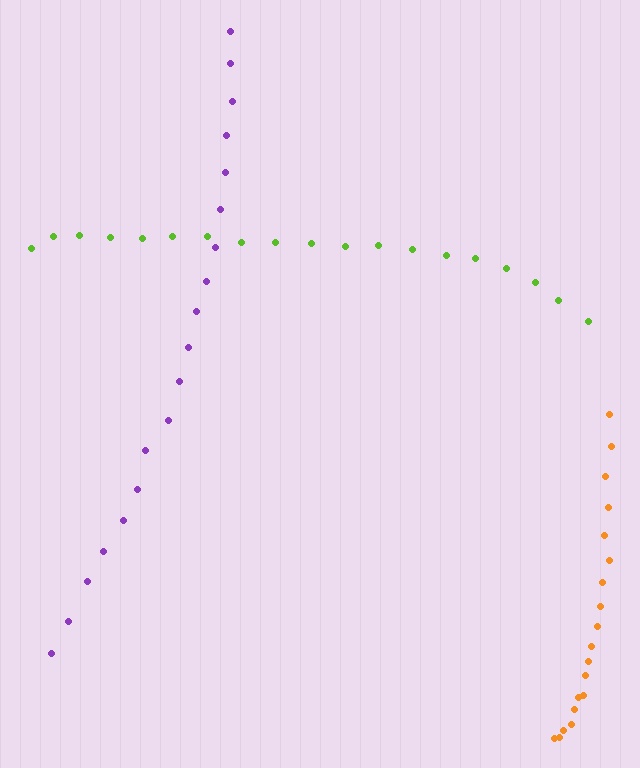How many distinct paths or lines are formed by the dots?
There are 3 distinct paths.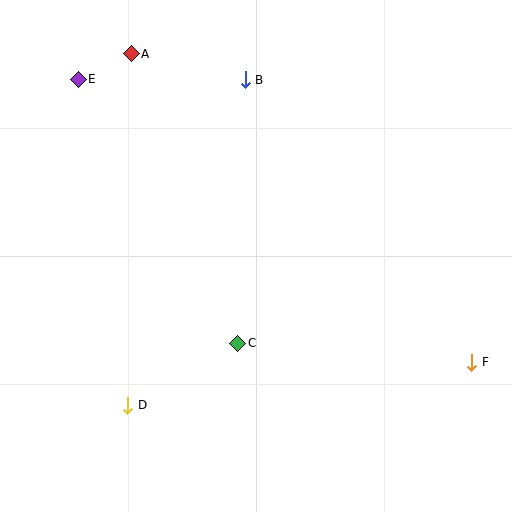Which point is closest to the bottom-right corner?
Point F is closest to the bottom-right corner.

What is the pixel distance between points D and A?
The distance between D and A is 352 pixels.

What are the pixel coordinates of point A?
Point A is at (131, 54).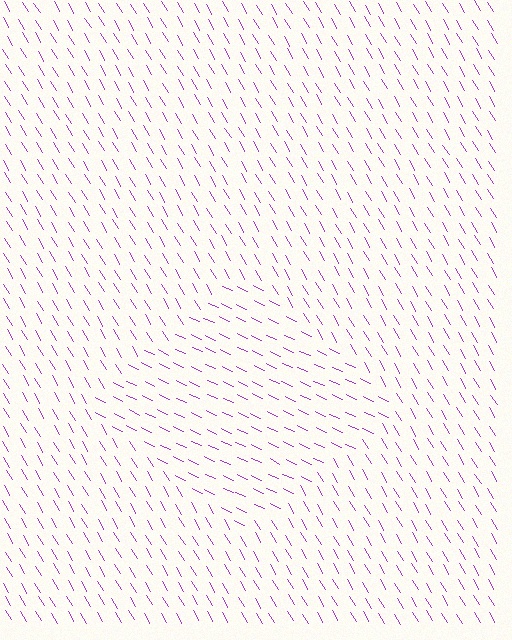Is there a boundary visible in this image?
Yes, there is a texture boundary formed by a change in line orientation.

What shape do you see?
I see a diamond.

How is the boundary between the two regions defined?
The boundary is defined purely by a change in line orientation (approximately 34 degrees difference). All lines are the same color and thickness.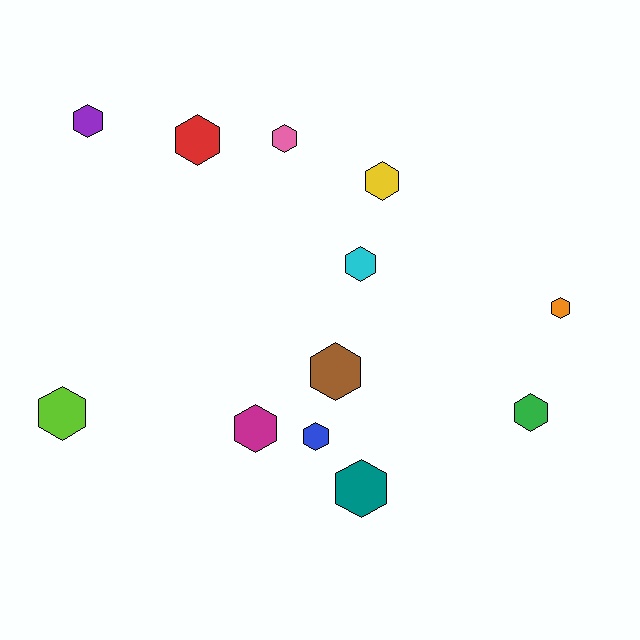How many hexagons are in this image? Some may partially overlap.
There are 12 hexagons.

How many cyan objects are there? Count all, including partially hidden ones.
There is 1 cyan object.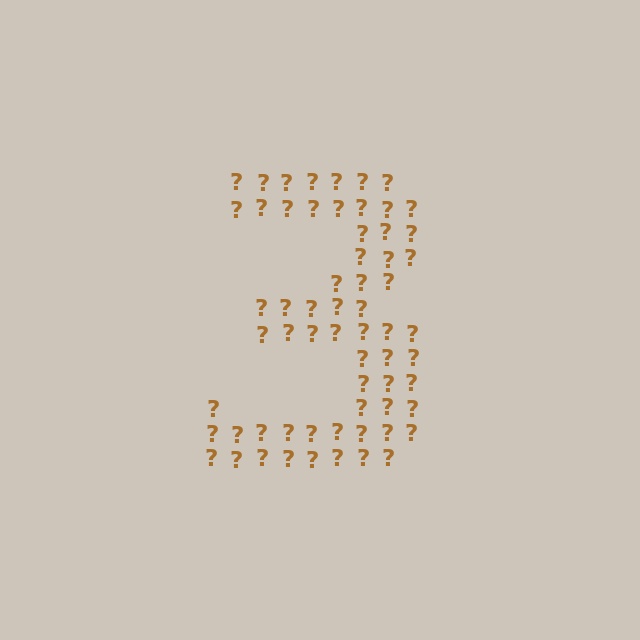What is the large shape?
The large shape is the digit 3.